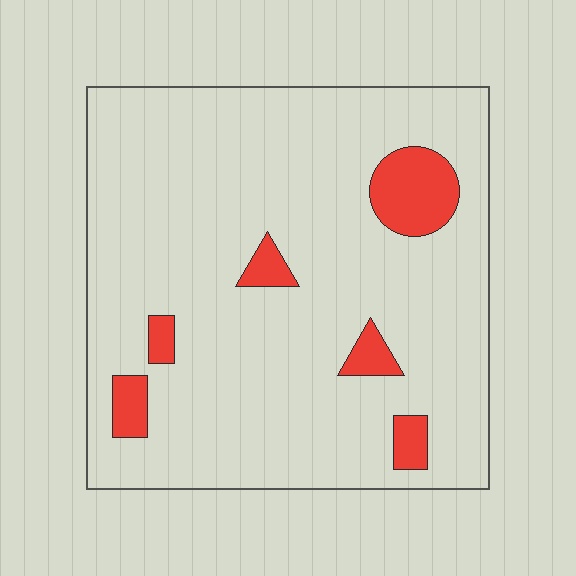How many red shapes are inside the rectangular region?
6.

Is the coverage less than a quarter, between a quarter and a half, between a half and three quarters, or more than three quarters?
Less than a quarter.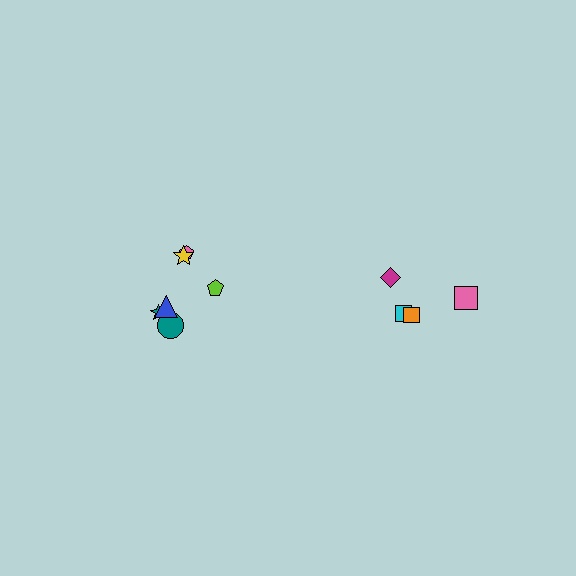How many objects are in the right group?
There are 4 objects.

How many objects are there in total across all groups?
There are 10 objects.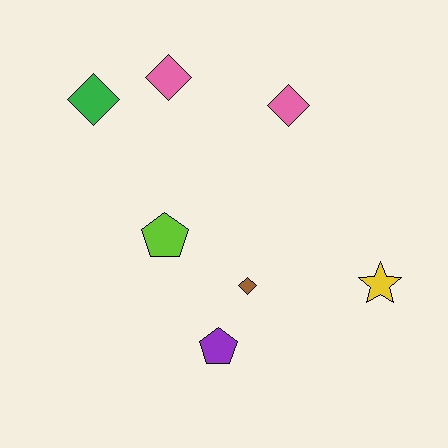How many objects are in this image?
There are 7 objects.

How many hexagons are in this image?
There are no hexagons.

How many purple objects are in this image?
There is 1 purple object.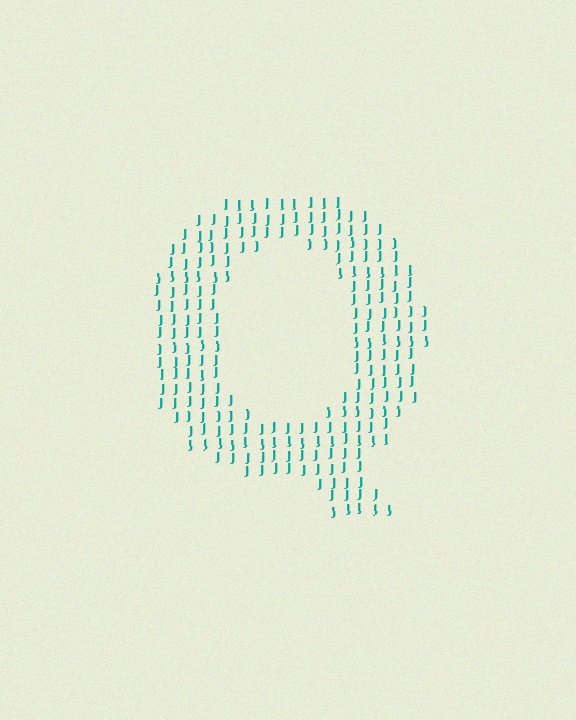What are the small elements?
The small elements are letter J's.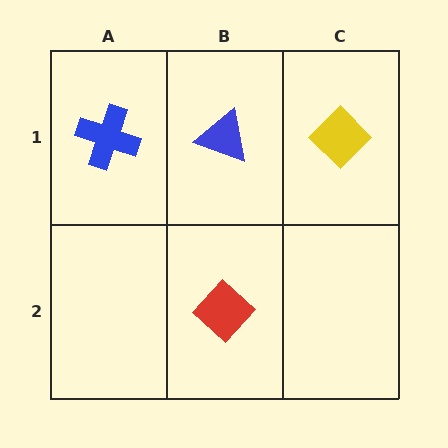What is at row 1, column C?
A yellow diamond.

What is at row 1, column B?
A blue triangle.